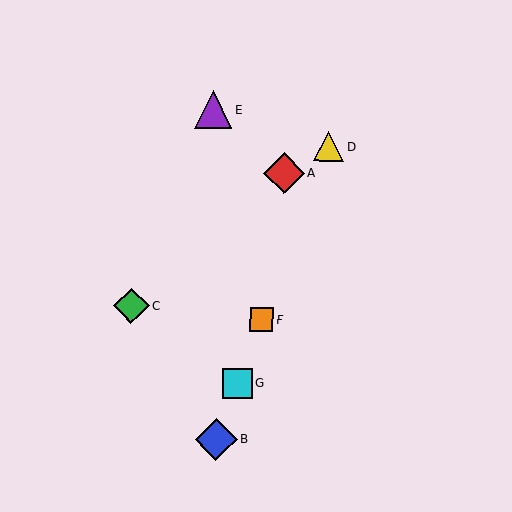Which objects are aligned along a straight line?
Objects B, D, F, G are aligned along a straight line.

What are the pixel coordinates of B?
Object B is at (216, 439).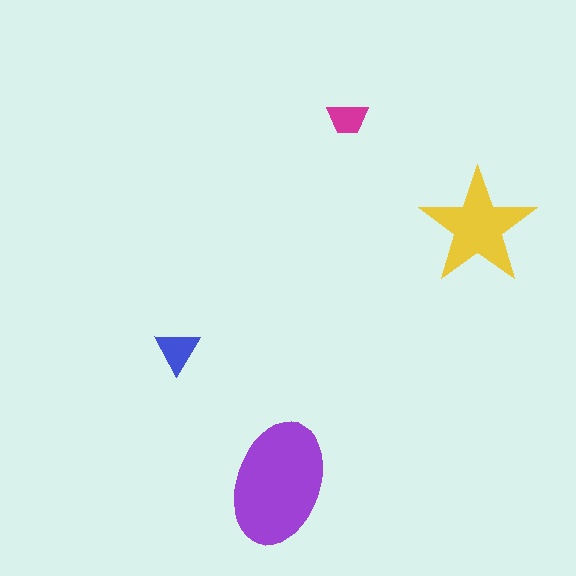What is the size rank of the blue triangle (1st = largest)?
3rd.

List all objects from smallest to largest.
The magenta trapezoid, the blue triangle, the yellow star, the purple ellipse.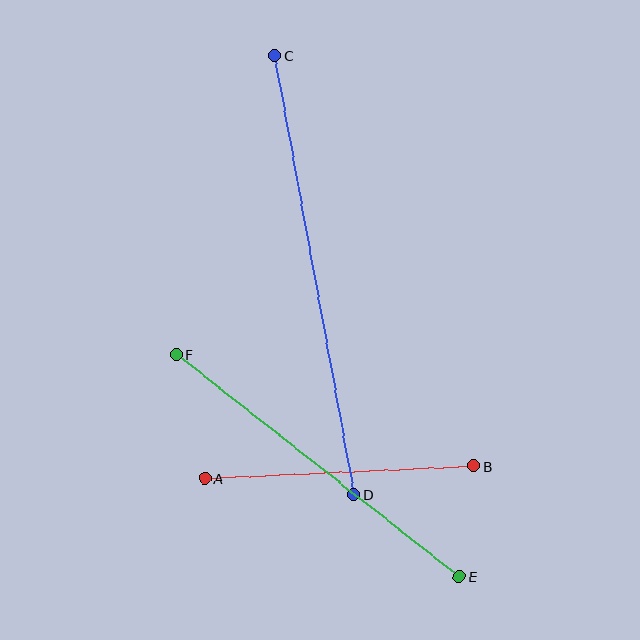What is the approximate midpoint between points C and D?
The midpoint is at approximately (314, 275) pixels.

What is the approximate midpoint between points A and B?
The midpoint is at approximately (339, 472) pixels.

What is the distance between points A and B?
The distance is approximately 269 pixels.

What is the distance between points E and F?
The distance is approximately 360 pixels.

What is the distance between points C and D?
The distance is approximately 446 pixels.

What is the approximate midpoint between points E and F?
The midpoint is at approximately (318, 466) pixels.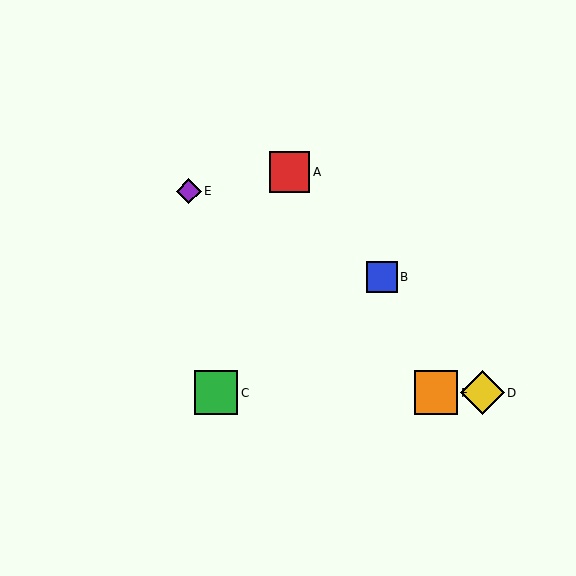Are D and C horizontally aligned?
Yes, both are at y≈393.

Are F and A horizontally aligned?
No, F is at y≈393 and A is at y≈172.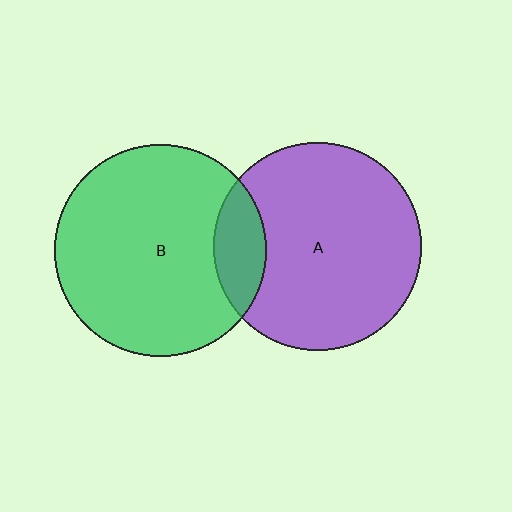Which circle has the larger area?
Circle B (green).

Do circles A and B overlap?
Yes.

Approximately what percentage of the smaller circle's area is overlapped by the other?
Approximately 15%.